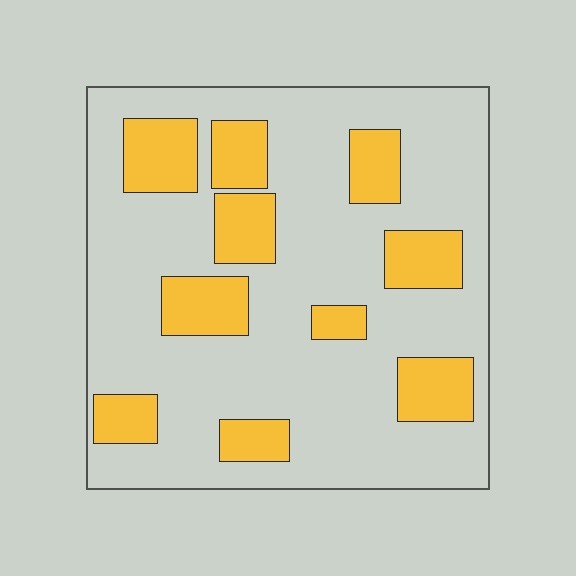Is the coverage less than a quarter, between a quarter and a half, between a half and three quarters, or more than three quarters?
Between a quarter and a half.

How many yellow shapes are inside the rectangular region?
10.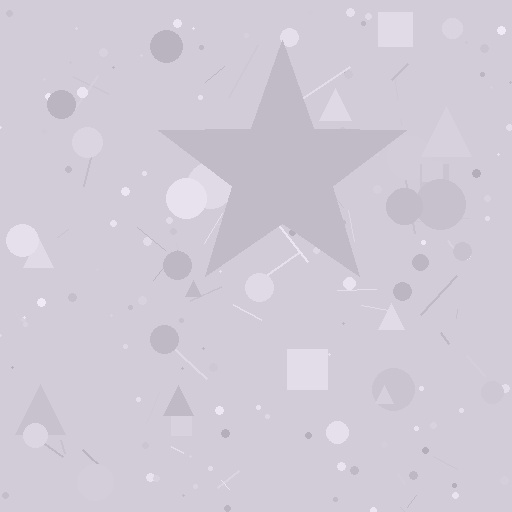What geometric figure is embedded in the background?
A star is embedded in the background.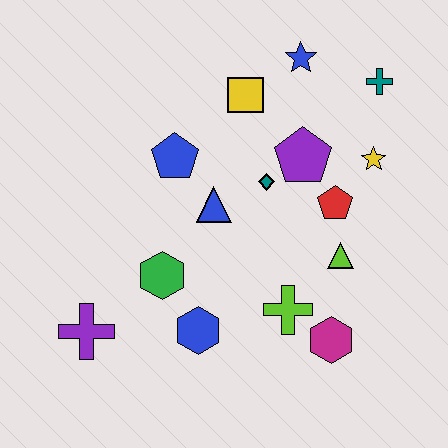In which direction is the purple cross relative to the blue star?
The purple cross is below the blue star.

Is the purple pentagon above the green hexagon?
Yes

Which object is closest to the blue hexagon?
The green hexagon is closest to the blue hexagon.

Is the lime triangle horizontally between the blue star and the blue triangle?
No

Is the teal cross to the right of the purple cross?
Yes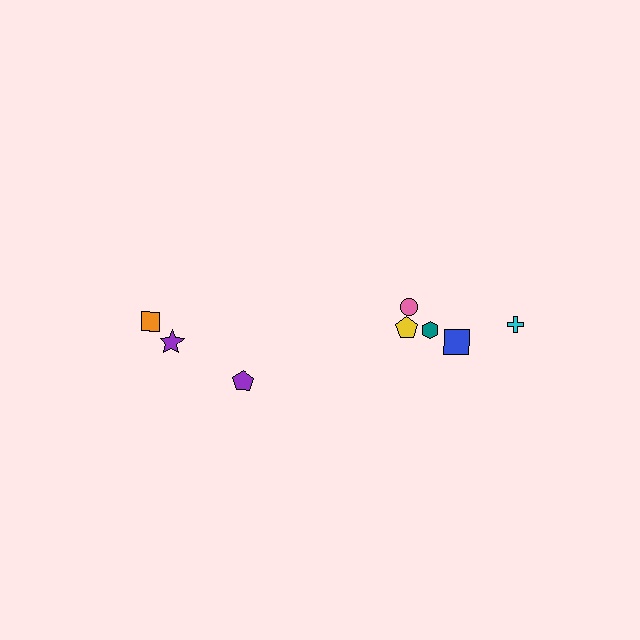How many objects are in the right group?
There are 5 objects.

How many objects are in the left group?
There are 3 objects.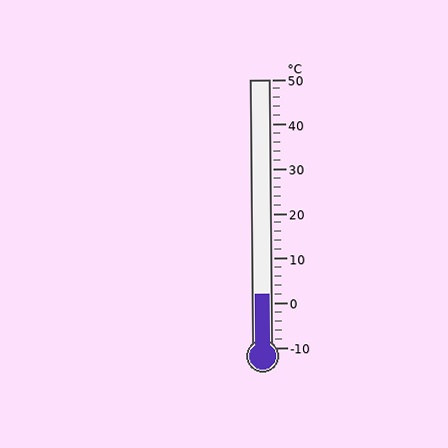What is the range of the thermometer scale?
The thermometer scale ranges from -10°C to 50°C.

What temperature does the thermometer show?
The thermometer shows approximately 2°C.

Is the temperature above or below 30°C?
The temperature is below 30°C.